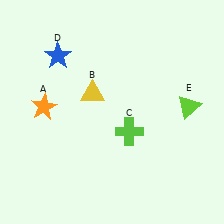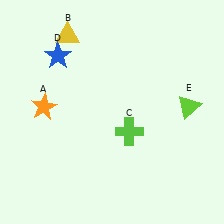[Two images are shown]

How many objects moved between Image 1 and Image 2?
1 object moved between the two images.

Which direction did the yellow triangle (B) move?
The yellow triangle (B) moved up.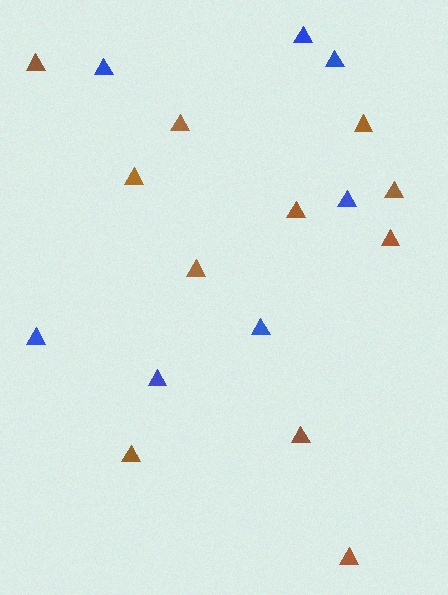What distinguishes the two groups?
There are 2 groups: one group of brown triangles (11) and one group of blue triangles (7).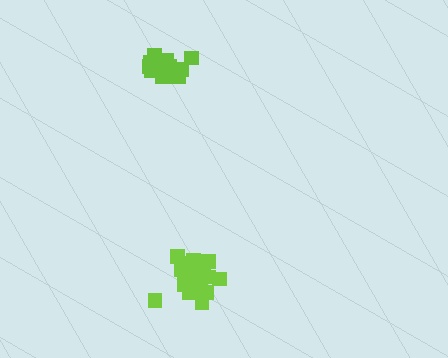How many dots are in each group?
Group 1: 18 dots, Group 2: 15 dots (33 total).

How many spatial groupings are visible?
There are 2 spatial groupings.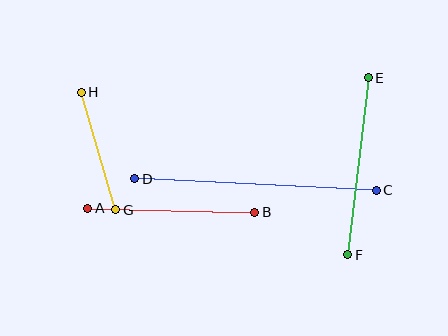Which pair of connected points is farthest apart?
Points C and D are farthest apart.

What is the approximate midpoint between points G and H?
The midpoint is at approximately (99, 151) pixels.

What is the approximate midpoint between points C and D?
The midpoint is at approximately (256, 185) pixels.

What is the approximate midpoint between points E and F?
The midpoint is at approximately (358, 166) pixels.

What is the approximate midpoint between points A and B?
The midpoint is at approximately (171, 210) pixels.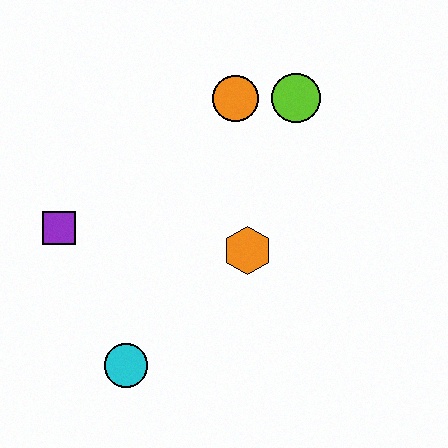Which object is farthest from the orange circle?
The cyan circle is farthest from the orange circle.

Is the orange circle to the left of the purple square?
No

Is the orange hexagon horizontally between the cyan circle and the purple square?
No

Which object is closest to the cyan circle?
The purple square is closest to the cyan circle.